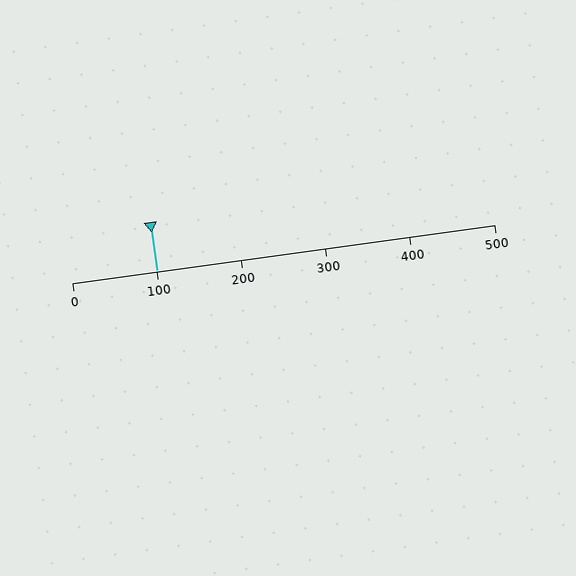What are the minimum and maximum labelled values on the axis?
The axis runs from 0 to 500.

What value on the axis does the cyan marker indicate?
The marker indicates approximately 100.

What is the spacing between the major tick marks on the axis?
The major ticks are spaced 100 apart.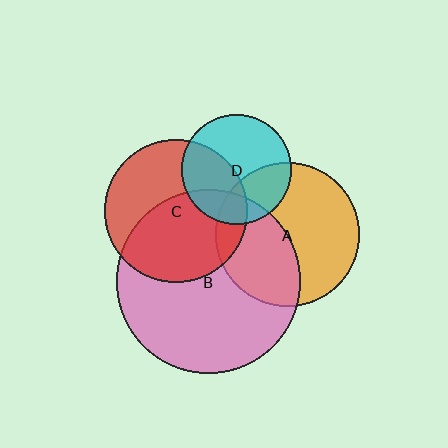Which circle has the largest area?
Circle B (pink).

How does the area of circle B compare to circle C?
Approximately 1.7 times.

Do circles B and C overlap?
Yes.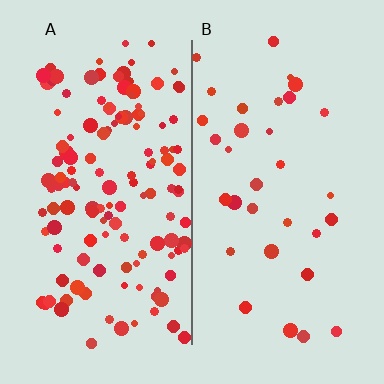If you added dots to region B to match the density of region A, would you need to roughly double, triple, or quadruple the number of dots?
Approximately quadruple.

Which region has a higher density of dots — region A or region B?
A (the left).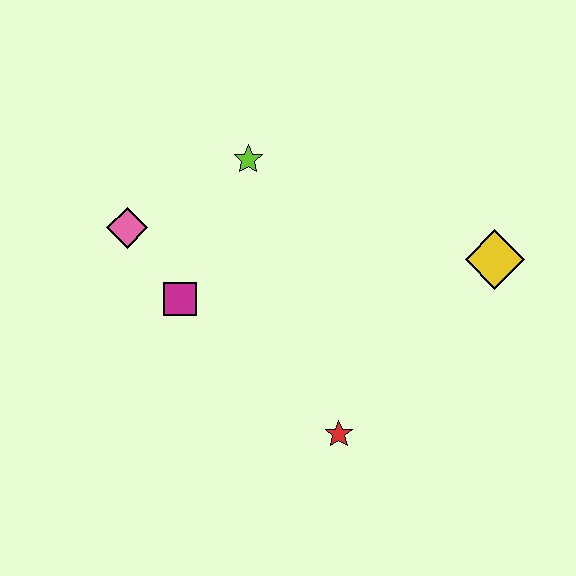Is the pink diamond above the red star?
Yes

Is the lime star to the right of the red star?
No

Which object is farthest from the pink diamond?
The yellow diamond is farthest from the pink diamond.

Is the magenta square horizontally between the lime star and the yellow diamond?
No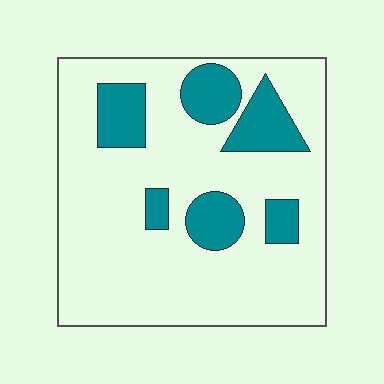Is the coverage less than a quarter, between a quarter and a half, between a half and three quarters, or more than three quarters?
Less than a quarter.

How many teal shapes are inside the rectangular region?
6.